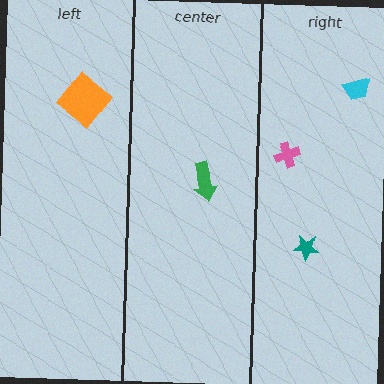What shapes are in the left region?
The orange diamond.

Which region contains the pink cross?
The right region.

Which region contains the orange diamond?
The left region.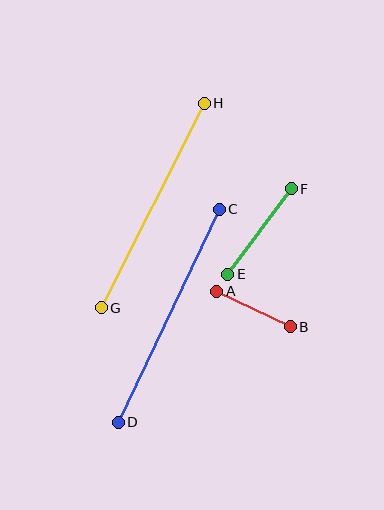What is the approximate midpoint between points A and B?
The midpoint is at approximately (253, 309) pixels.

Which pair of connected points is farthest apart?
Points C and D are farthest apart.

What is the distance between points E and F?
The distance is approximately 107 pixels.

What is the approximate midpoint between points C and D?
The midpoint is at approximately (169, 316) pixels.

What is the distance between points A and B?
The distance is approximately 82 pixels.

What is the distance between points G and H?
The distance is approximately 229 pixels.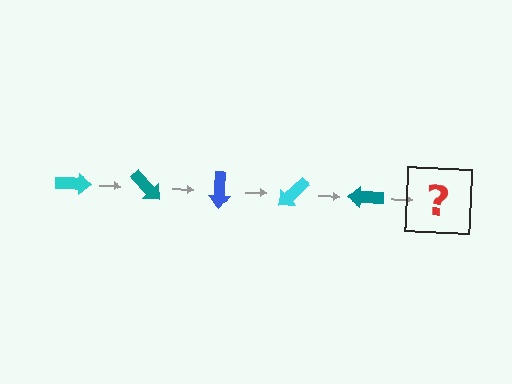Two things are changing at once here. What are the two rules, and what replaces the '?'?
The two rules are that it rotates 45 degrees each step and the color cycles through cyan, teal, and blue. The '?' should be a blue arrow, rotated 225 degrees from the start.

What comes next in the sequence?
The next element should be a blue arrow, rotated 225 degrees from the start.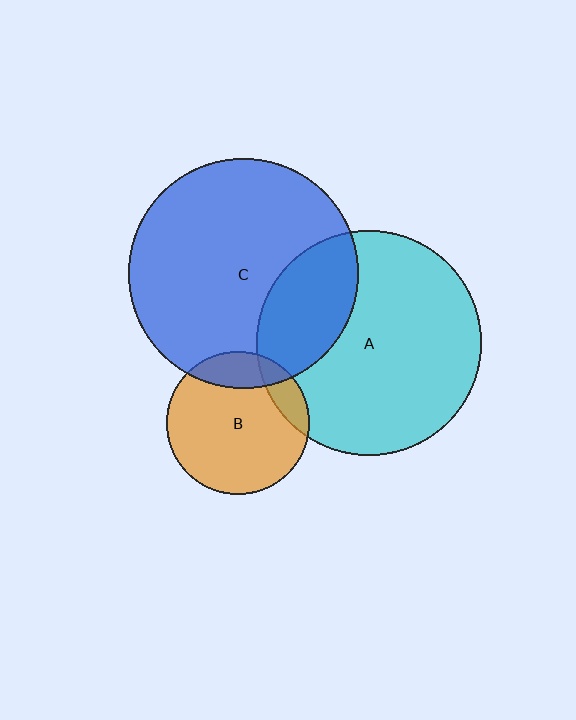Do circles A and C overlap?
Yes.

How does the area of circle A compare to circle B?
Approximately 2.5 times.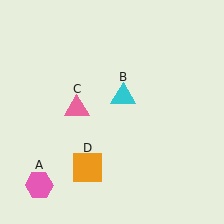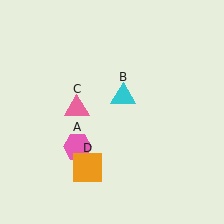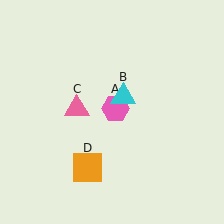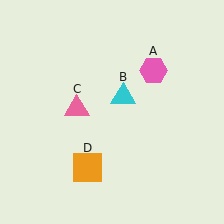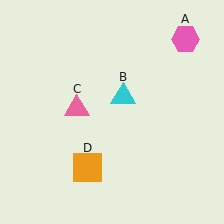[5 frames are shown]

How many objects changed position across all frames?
1 object changed position: pink hexagon (object A).